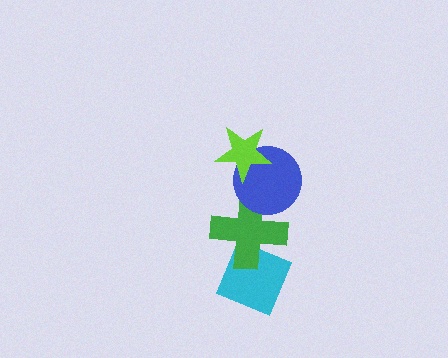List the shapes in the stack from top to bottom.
From top to bottom: the lime star, the blue circle, the green cross, the cyan diamond.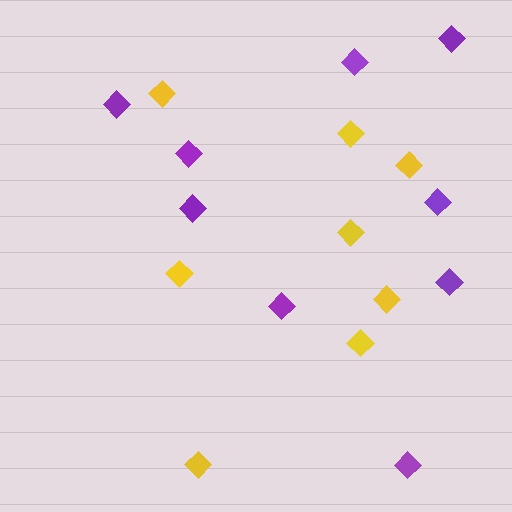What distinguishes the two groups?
There are 2 groups: one group of yellow diamonds (8) and one group of purple diamonds (9).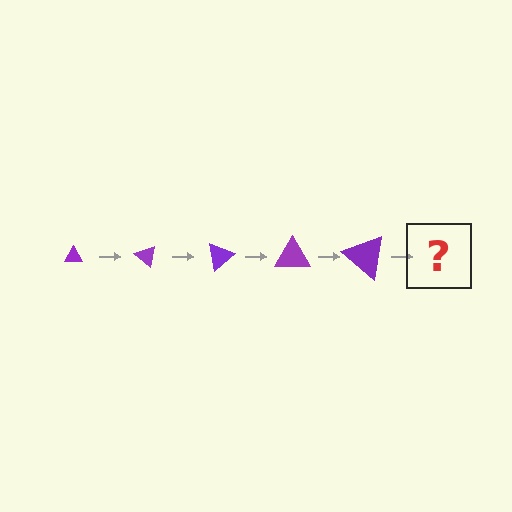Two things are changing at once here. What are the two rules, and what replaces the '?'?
The two rules are that the triangle grows larger each step and it rotates 40 degrees each step. The '?' should be a triangle, larger than the previous one and rotated 200 degrees from the start.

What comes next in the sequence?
The next element should be a triangle, larger than the previous one and rotated 200 degrees from the start.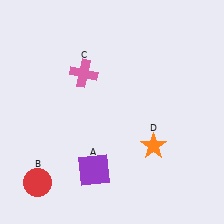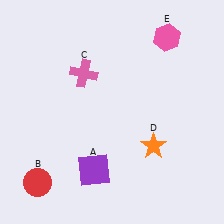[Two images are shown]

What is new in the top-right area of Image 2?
A pink hexagon (E) was added in the top-right area of Image 2.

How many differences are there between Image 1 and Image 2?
There is 1 difference between the two images.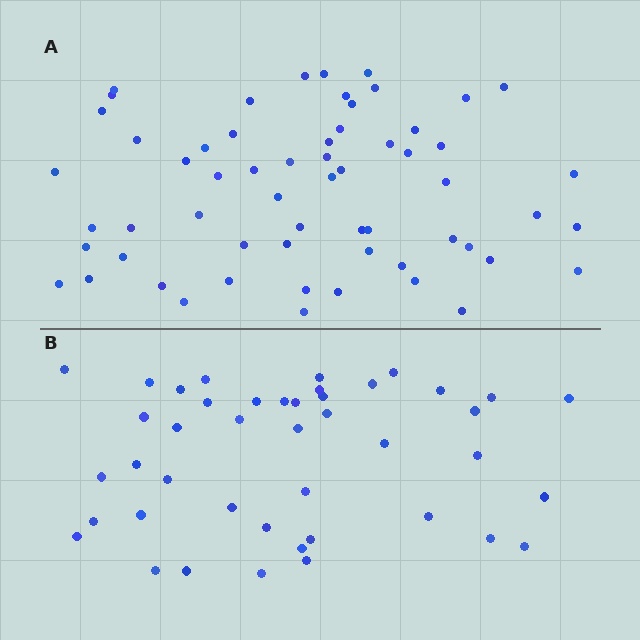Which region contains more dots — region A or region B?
Region A (the top region) has more dots.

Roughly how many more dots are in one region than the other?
Region A has approximately 15 more dots than region B.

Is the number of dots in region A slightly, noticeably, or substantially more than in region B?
Region A has noticeably more, but not dramatically so. The ratio is roughly 1.4 to 1.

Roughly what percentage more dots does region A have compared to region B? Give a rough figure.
About 40% more.